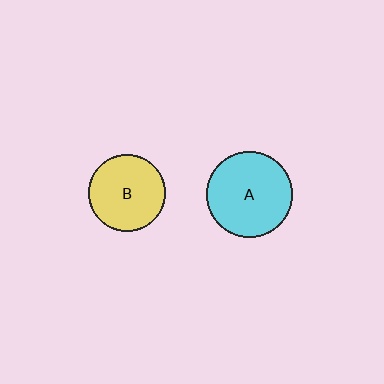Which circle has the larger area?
Circle A (cyan).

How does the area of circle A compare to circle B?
Approximately 1.3 times.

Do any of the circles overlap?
No, none of the circles overlap.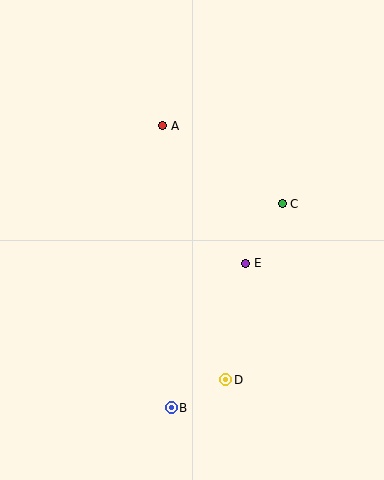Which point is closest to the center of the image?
Point E at (246, 263) is closest to the center.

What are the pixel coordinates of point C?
Point C is at (282, 204).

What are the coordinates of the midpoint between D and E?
The midpoint between D and E is at (236, 322).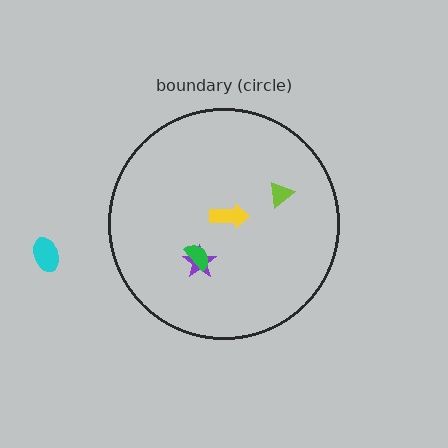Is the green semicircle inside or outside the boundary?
Inside.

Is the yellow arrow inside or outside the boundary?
Inside.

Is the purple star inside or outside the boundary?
Inside.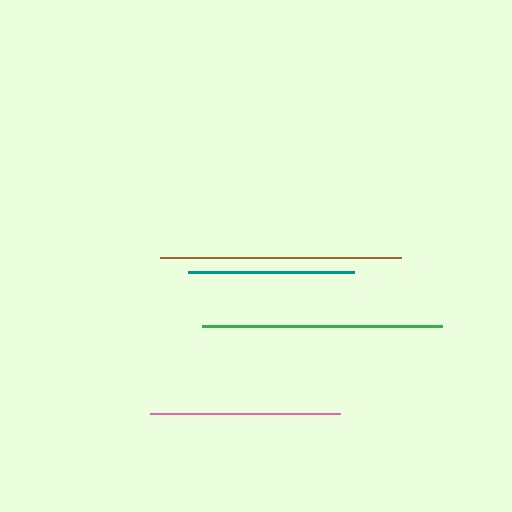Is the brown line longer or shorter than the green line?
The brown line is longer than the green line.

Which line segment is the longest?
The brown line is the longest at approximately 240 pixels.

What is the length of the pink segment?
The pink segment is approximately 190 pixels long.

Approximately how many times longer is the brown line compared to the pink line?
The brown line is approximately 1.3 times the length of the pink line.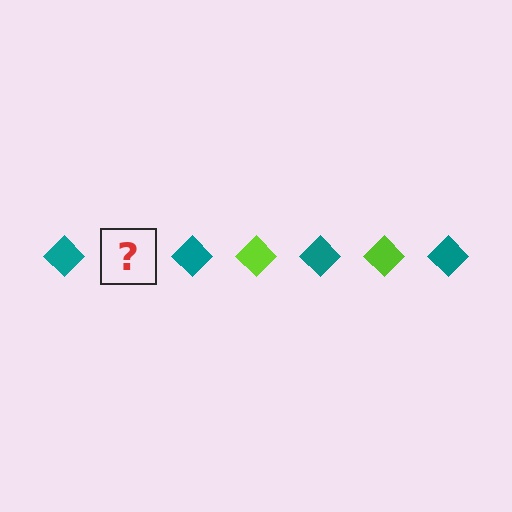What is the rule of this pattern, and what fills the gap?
The rule is that the pattern cycles through teal, lime diamonds. The gap should be filled with a lime diamond.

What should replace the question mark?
The question mark should be replaced with a lime diamond.